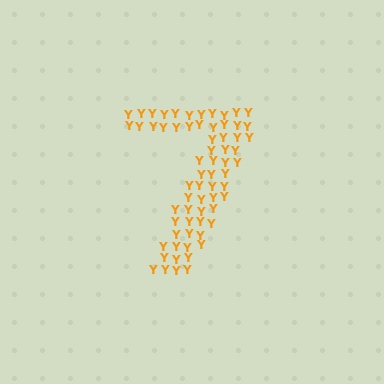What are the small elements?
The small elements are letter Y's.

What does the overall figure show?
The overall figure shows the digit 7.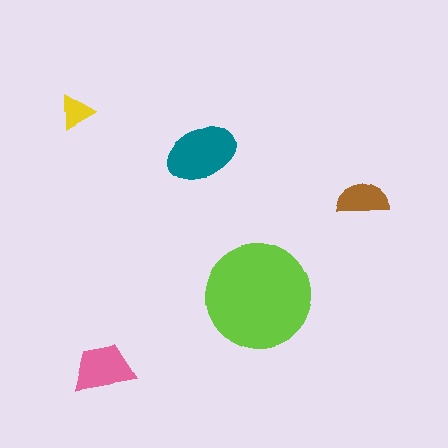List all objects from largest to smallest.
The lime circle, the teal ellipse, the pink trapezoid, the brown semicircle, the yellow triangle.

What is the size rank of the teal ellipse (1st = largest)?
2nd.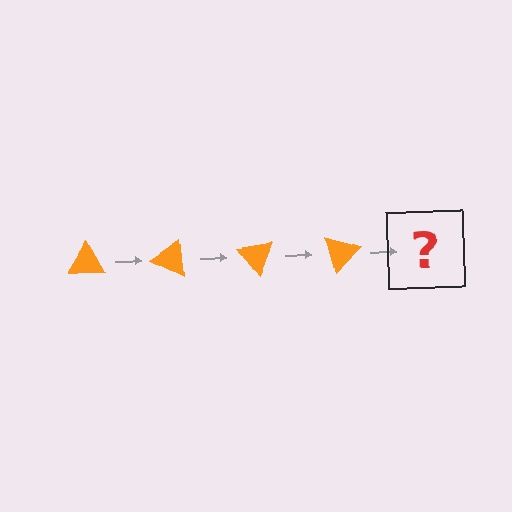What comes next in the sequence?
The next element should be an orange triangle rotated 100 degrees.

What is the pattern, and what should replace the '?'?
The pattern is that the triangle rotates 25 degrees each step. The '?' should be an orange triangle rotated 100 degrees.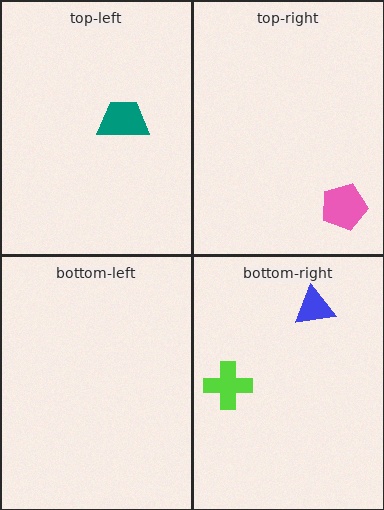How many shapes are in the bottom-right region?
2.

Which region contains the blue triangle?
The bottom-right region.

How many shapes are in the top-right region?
1.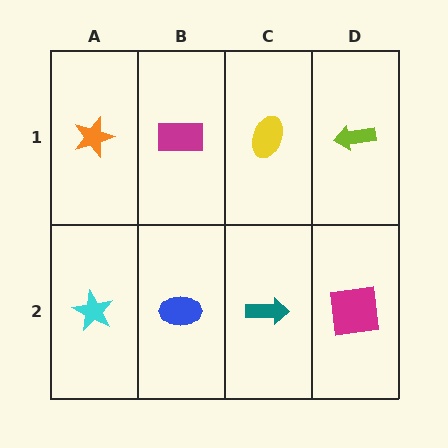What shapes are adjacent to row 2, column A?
An orange star (row 1, column A), a blue ellipse (row 2, column B).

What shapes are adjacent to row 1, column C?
A teal arrow (row 2, column C), a magenta rectangle (row 1, column B), a lime arrow (row 1, column D).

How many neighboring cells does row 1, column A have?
2.